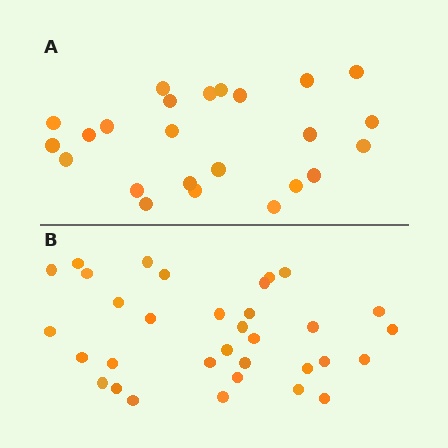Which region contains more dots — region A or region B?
Region B (the bottom region) has more dots.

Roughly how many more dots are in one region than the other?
Region B has roughly 8 or so more dots than region A.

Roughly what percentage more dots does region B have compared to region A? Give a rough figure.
About 40% more.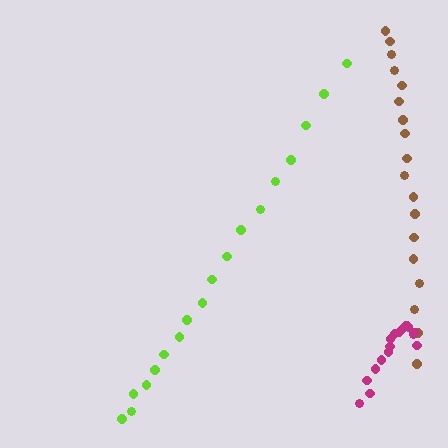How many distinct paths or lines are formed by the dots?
There are 3 distinct paths.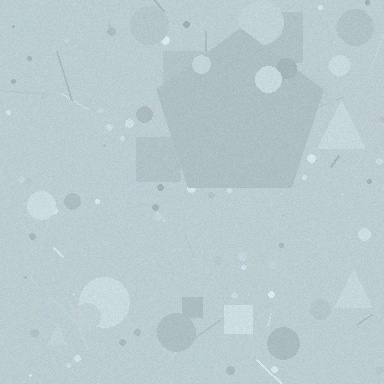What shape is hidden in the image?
A pentagon is hidden in the image.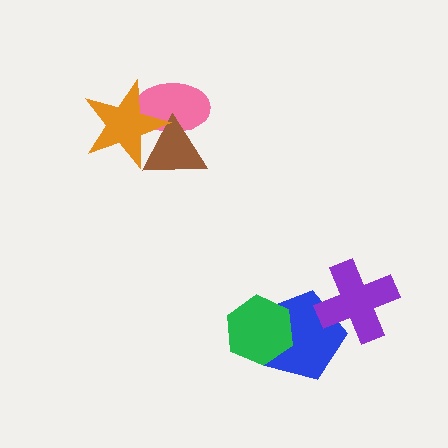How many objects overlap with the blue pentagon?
2 objects overlap with the blue pentagon.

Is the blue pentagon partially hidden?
Yes, it is partially covered by another shape.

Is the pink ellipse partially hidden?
Yes, it is partially covered by another shape.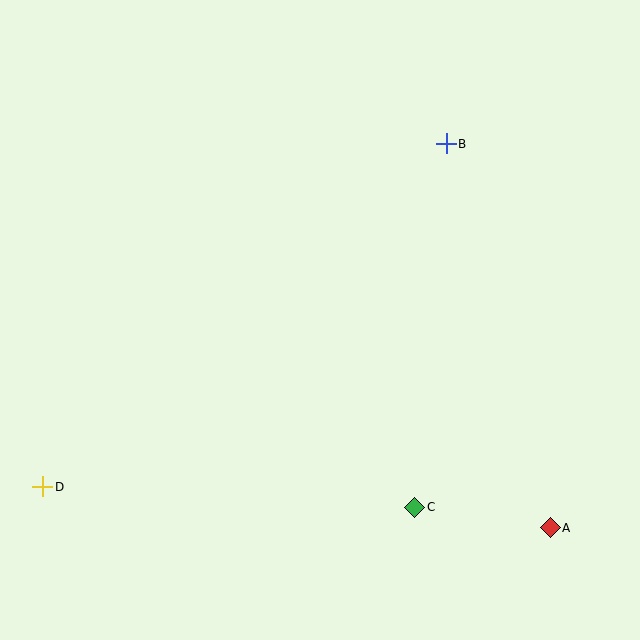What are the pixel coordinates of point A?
Point A is at (550, 528).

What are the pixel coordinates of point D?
Point D is at (43, 487).